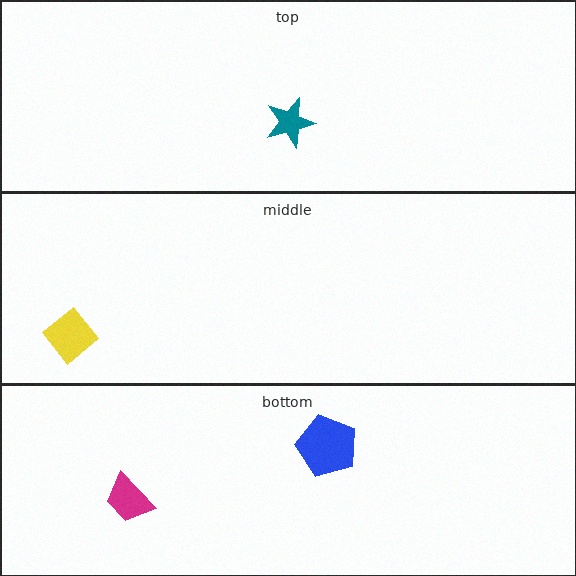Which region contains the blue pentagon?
The bottom region.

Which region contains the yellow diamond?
The middle region.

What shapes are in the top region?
The teal star.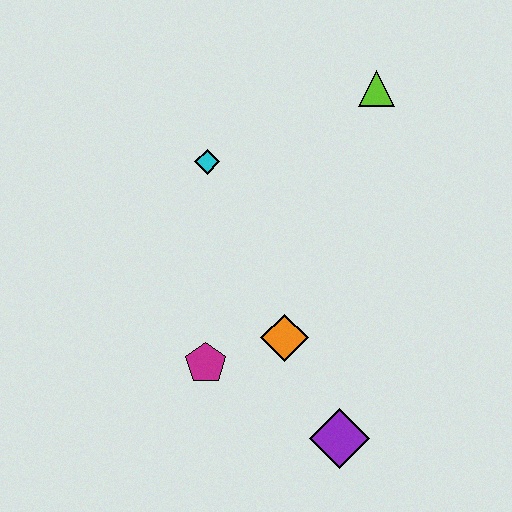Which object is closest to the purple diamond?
The orange diamond is closest to the purple diamond.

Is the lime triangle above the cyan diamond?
Yes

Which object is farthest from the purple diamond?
The lime triangle is farthest from the purple diamond.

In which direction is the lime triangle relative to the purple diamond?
The lime triangle is above the purple diamond.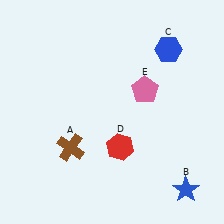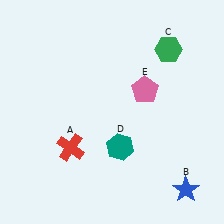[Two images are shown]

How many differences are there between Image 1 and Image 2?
There are 3 differences between the two images.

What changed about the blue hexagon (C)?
In Image 1, C is blue. In Image 2, it changed to green.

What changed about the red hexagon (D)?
In Image 1, D is red. In Image 2, it changed to teal.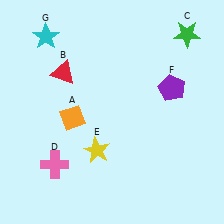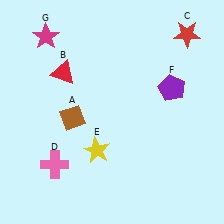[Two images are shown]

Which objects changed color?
A changed from orange to brown. C changed from green to red. G changed from cyan to magenta.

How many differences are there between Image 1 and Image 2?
There are 3 differences between the two images.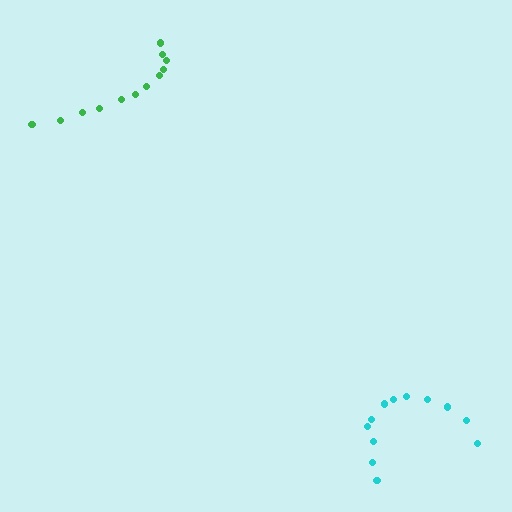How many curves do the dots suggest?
There are 2 distinct paths.